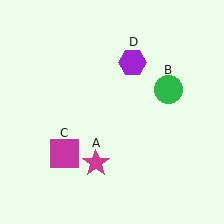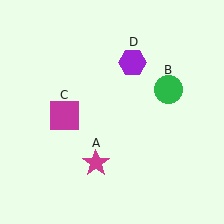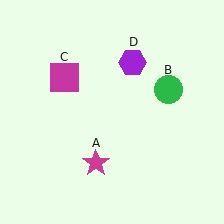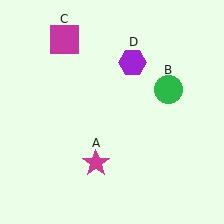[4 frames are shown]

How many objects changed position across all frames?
1 object changed position: magenta square (object C).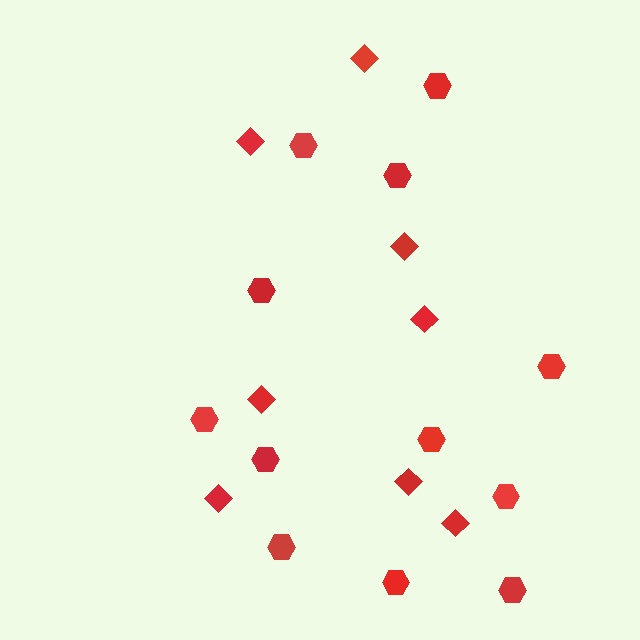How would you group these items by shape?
There are 2 groups: one group of diamonds (8) and one group of hexagons (12).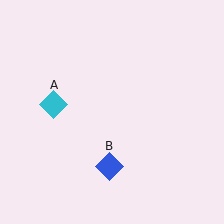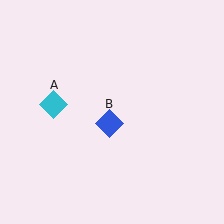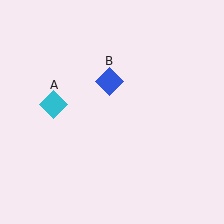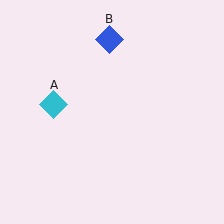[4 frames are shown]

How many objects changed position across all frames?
1 object changed position: blue diamond (object B).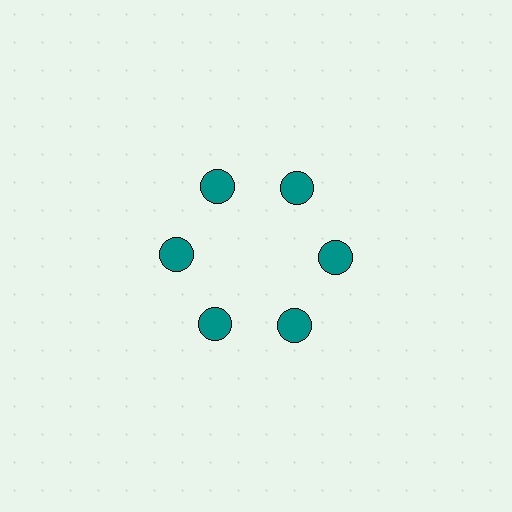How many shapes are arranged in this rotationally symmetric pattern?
There are 6 shapes, arranged in 6 groups of 1.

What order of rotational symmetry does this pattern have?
This pattern has 6-fold rotational symmetry.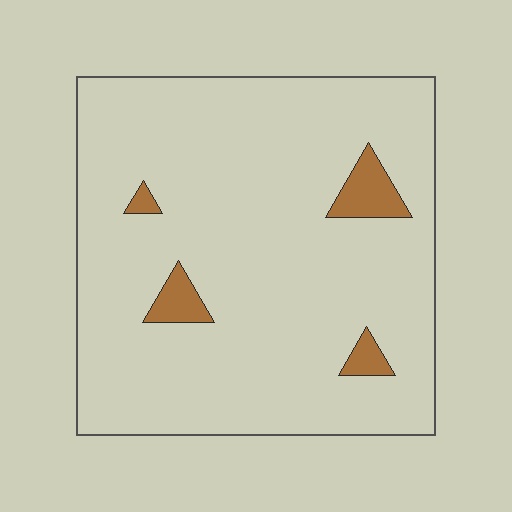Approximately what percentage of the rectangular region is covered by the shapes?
Approximately 5%.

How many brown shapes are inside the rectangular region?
4.